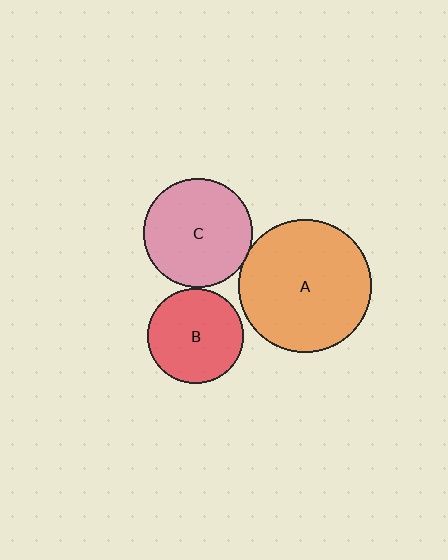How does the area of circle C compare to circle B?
Approximately 1.3 times.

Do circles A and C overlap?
Yes.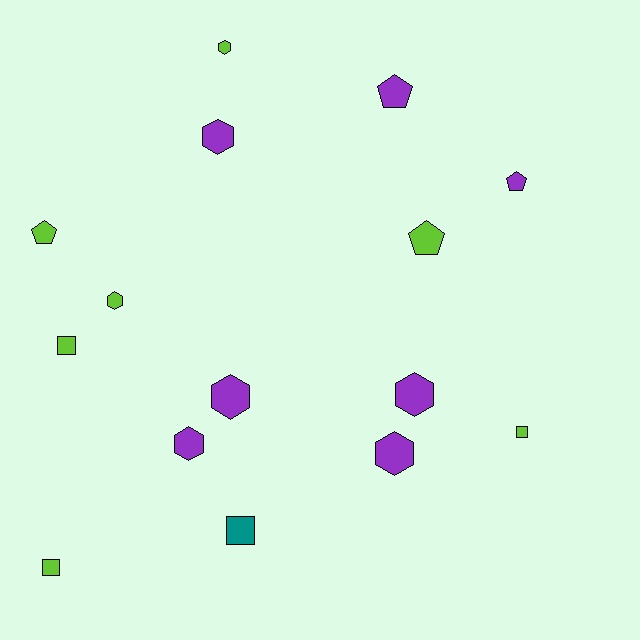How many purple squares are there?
There are no purple squares.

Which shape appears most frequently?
Hexagon, with 7 objects.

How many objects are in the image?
There are 15 objects.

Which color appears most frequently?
Lime, with 7 objects.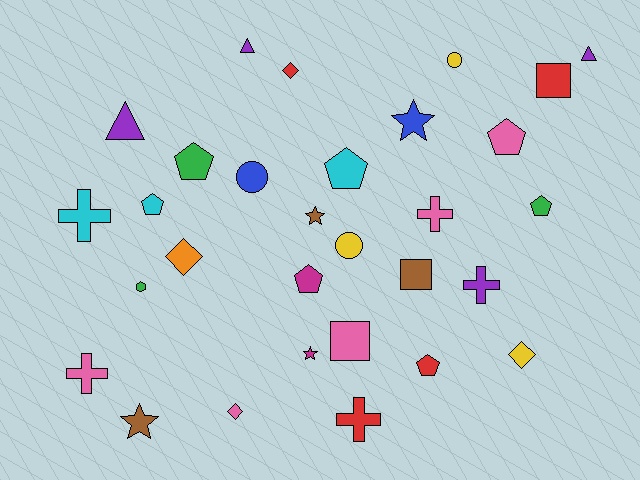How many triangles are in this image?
There are 3 triangles.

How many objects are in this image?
There are 30 objects.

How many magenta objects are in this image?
There are 2 magenta objects.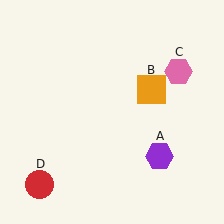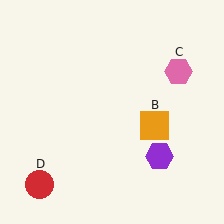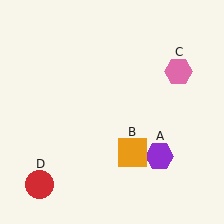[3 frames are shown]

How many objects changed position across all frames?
1 object changed position: orange square (object B).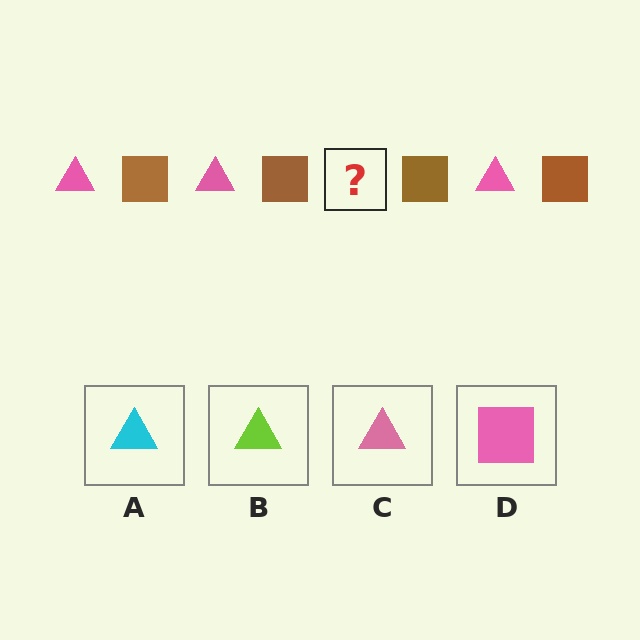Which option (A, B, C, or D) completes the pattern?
C.